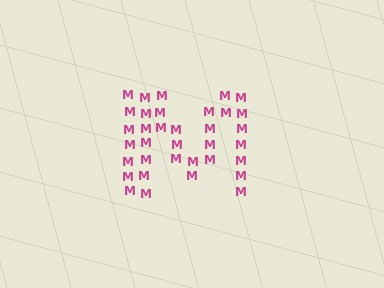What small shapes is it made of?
It is made of small letter M's.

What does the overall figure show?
The overall figure shows the letter M.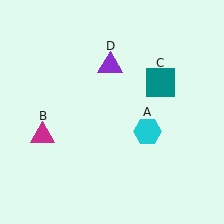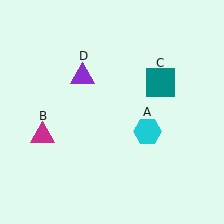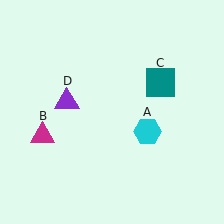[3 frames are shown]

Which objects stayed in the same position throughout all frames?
Cyan hexagon (object A) and magenta triangle (object B) and teal square (object C) remained stationary.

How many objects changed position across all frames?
1 object changed position: purple triangle (object D).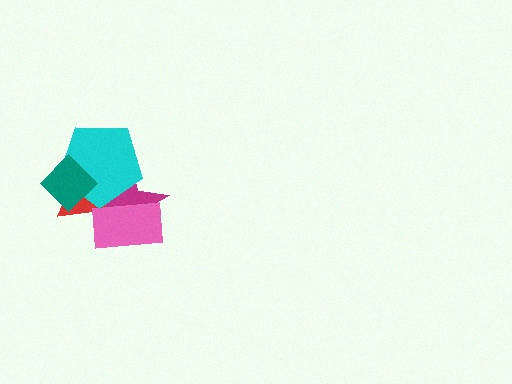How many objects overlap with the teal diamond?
3 objects overlap with the teal diamond.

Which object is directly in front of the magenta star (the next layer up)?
The cyan pentagon is directly in front of the magenta star.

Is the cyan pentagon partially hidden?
Yes, it is partially covered by another shape.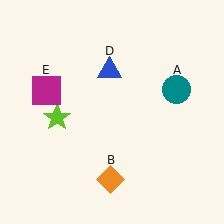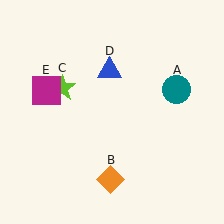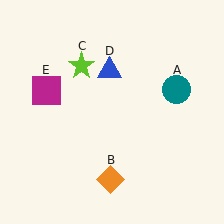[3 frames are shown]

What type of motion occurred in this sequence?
The lime star (object C) rotated clockwise around the center of the scene.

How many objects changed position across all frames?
1 object changed position: lime star (object C).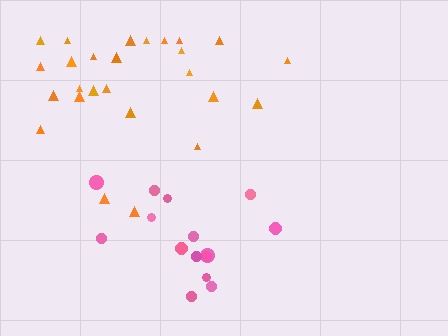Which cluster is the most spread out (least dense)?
Orange.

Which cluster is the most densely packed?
Pink.